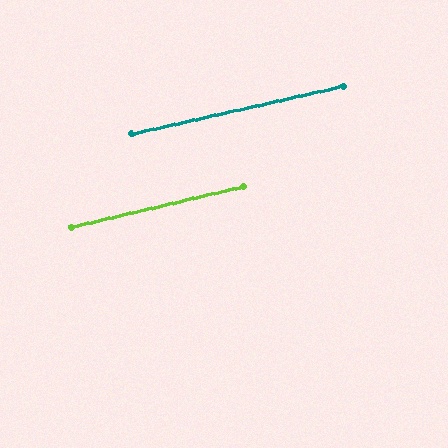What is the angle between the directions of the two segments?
Approximately 0 degrees.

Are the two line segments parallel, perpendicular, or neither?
Parallel — their directions differ by only 0.4°.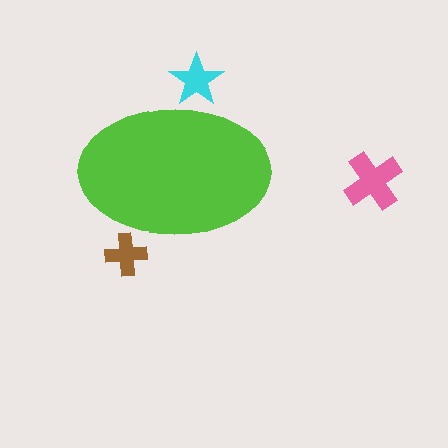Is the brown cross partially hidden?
Yes, the brown cross is partially hidden behind the lime ellipse.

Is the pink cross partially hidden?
No, the pink cross is fully visible.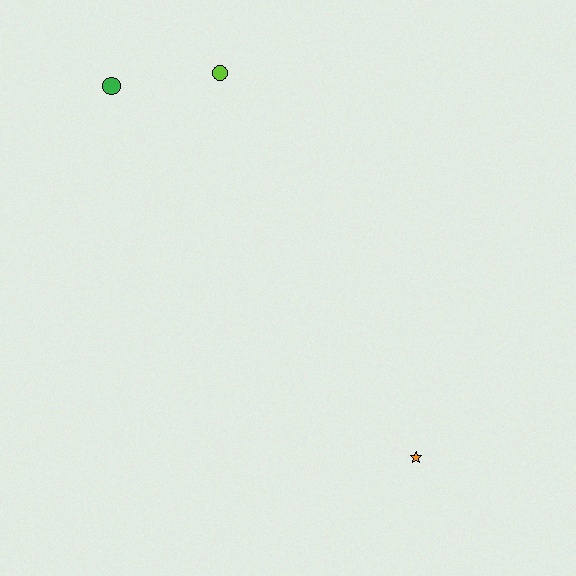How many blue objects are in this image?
There are no blue objects.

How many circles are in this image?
There are 2 circles.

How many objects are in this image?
There are 3 objects.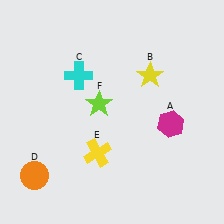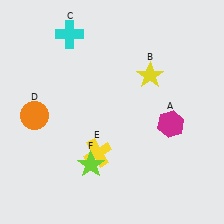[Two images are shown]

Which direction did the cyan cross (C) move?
The cyan cross (C) moved up.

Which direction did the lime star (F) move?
The lime star (F) moved down.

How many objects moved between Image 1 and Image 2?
3 objects moved between the two images.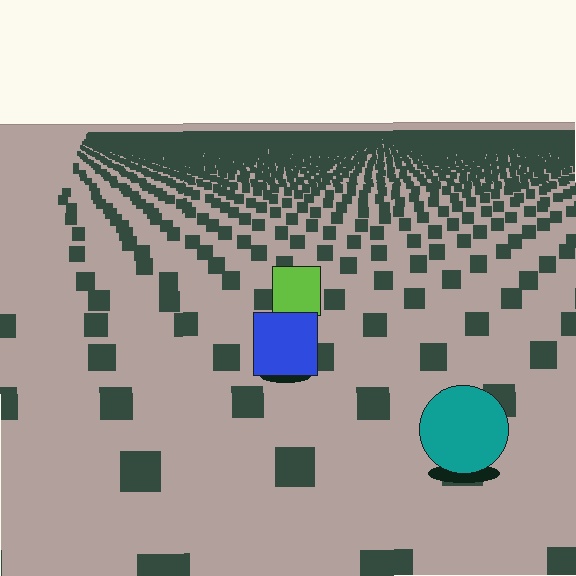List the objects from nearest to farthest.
From nearest to farthest: the teal circle, the blue square, the lime square.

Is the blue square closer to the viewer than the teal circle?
No. The teal circle is closer — you can tell from the texture gradient: the ground texture is coarser near it.